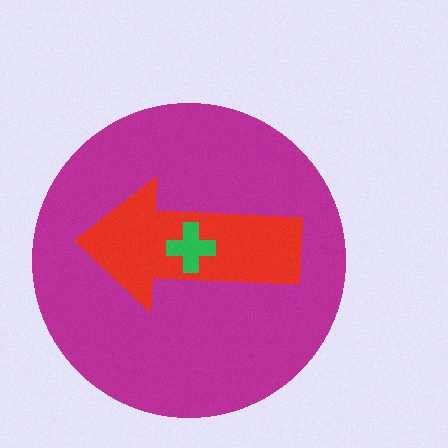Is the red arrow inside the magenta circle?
Yes.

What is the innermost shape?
The green cross.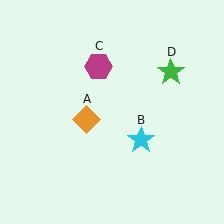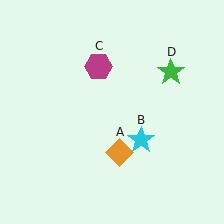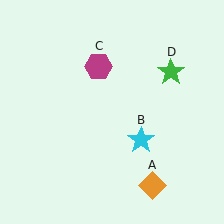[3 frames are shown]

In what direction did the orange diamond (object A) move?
The orange diamond (object A) moved down and to the right.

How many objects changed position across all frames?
1 object changed position: orange diamond (object A).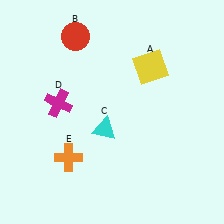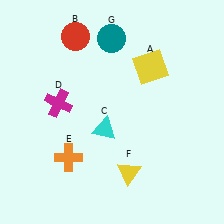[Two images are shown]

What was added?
A yellow triangle (F), a teal circle (G) were added in Image 2.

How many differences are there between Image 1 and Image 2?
There are 2 differences between the two images.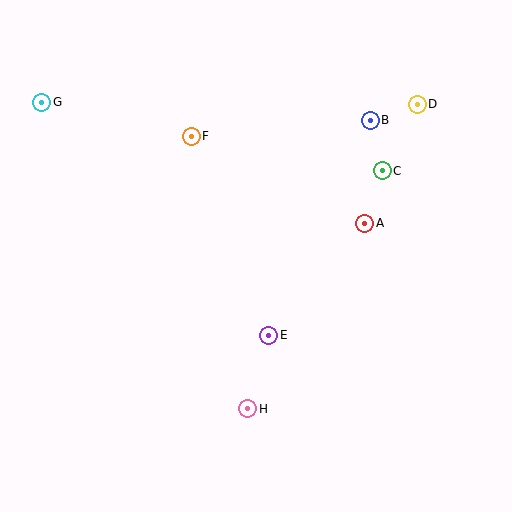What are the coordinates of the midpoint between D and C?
The midpoint between D and C is at (400, 138).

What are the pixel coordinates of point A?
Point A is at (365, 223).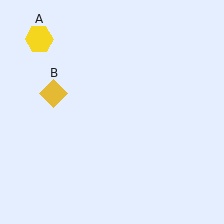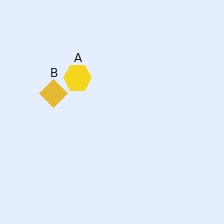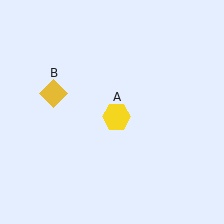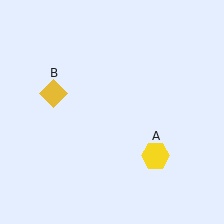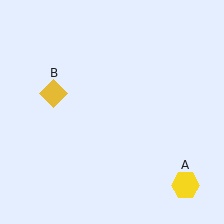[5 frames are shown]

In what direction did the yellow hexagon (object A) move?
The yellow hexagon (object A) moved down and to the right.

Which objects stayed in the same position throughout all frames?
Yellow diamond (object B) remained stationary.